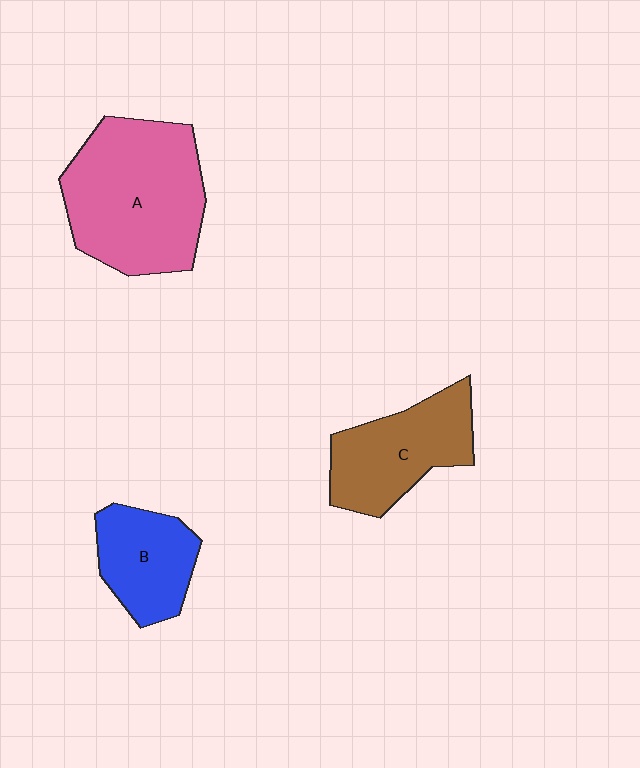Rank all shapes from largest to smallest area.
From largest to smallest: A (pink), C (brown), B (blue).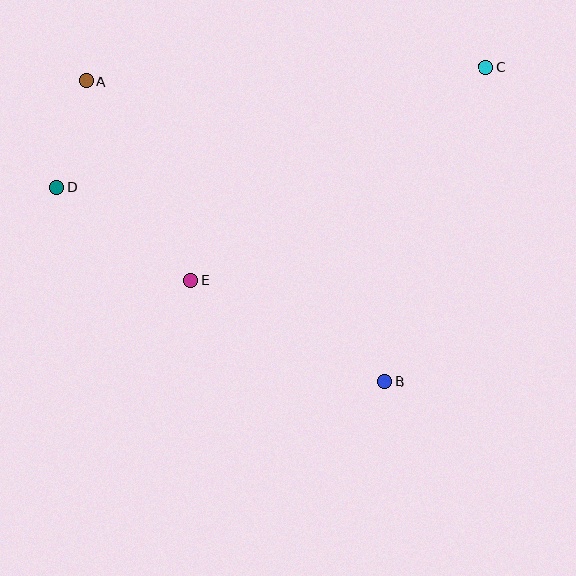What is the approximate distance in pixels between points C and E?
The distance between C and E is approximately 363 pixels.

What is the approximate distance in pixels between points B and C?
The distance between B and C is approximately 330 pixels.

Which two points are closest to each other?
Points A and D are closest to each other.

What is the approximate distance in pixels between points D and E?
The distance between D and E is approximately 163 pixels.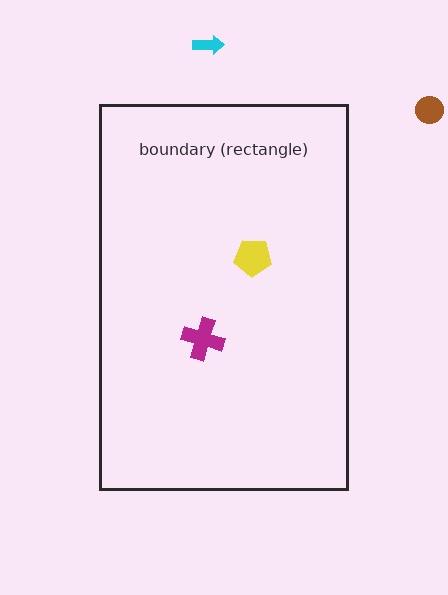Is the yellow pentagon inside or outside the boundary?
Inside.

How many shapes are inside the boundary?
2 inside, 2 outside.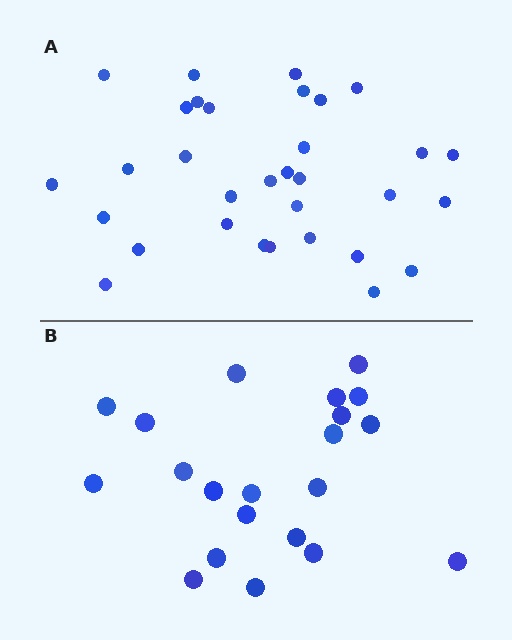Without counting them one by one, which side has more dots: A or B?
Region A (the top region) has more dots.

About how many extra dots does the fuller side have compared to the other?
Region A has roughly 12 or so more dots than region B.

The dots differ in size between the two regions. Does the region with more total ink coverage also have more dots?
No. Region B has more total ink coverage because its dots are larger, but region A actually contains more individual dots. Total area can be misleading — the number of items is what matters here.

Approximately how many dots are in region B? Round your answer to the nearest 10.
About 20 dots. (The exact count is 21, which rounds to 20.)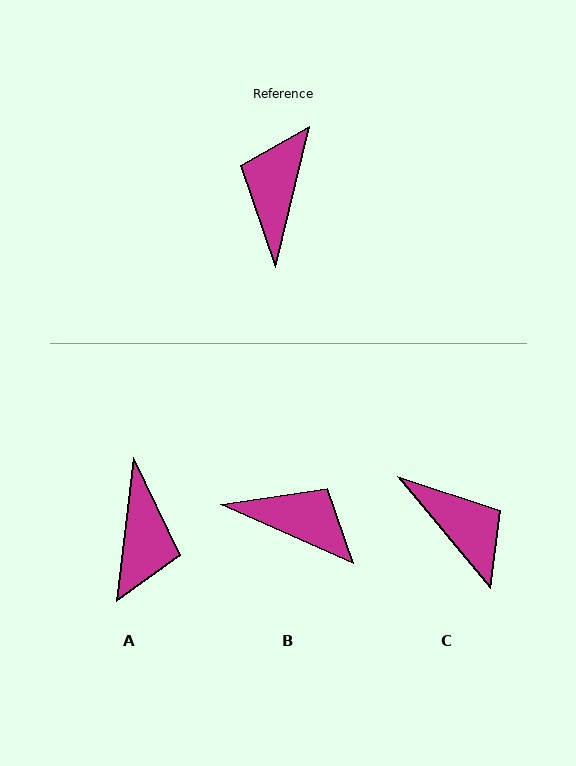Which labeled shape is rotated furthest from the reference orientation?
A, about 173 degrees away.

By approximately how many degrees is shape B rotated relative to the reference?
Approximately 100 degrees clockwise.